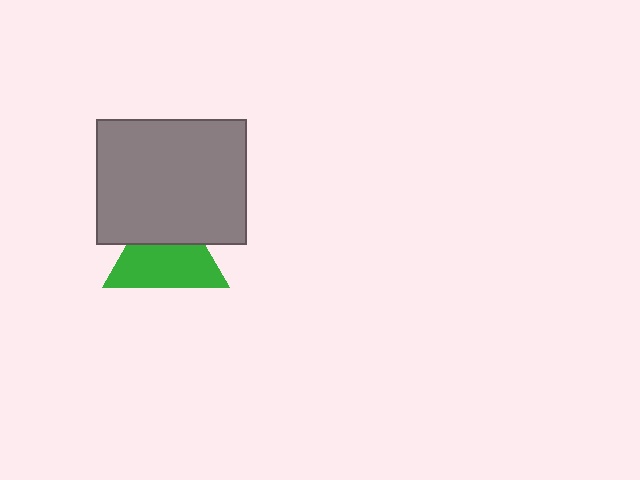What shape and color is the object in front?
The object in front is a gray rectangle.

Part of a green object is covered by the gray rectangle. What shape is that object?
It is a triangle.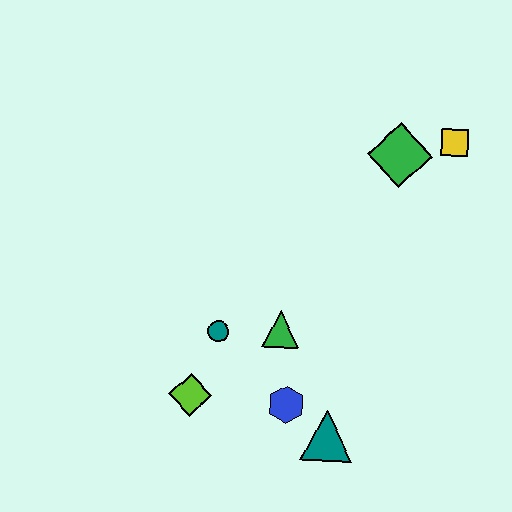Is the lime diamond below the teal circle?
Yes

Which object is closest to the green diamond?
The yellow square is closest to the green diamond.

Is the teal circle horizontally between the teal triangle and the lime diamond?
Yes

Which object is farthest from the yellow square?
The lime diamond is farthest from the yellow square.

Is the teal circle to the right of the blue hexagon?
No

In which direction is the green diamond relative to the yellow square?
The green diamond is to the left of the yellow square.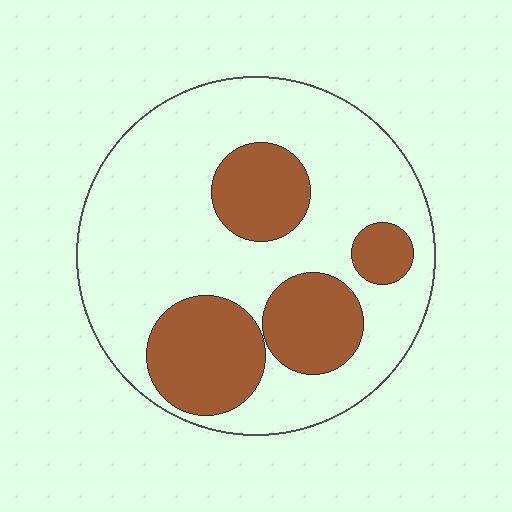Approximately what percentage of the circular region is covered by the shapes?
Approximately 30%.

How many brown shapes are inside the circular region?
4.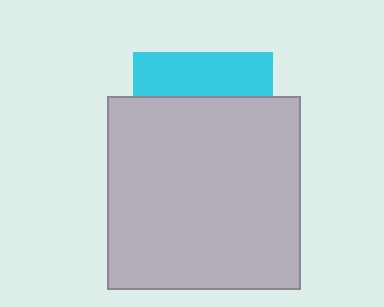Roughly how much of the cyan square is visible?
A small part of it is visible (roughly 31%).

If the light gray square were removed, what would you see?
You would see the complete cyan square.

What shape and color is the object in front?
The object in front is a light gray square.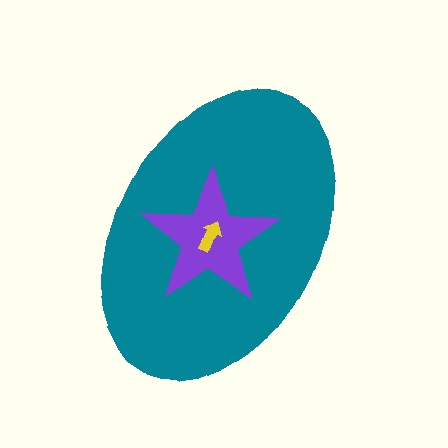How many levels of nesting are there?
3.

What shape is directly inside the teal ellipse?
The purple star.